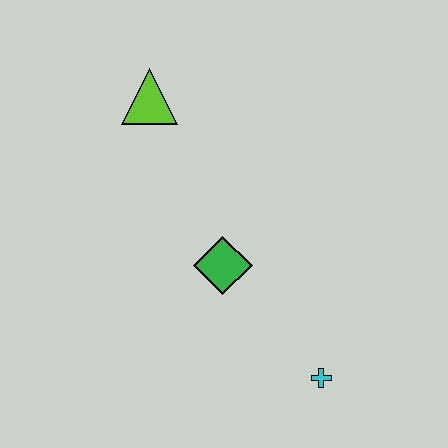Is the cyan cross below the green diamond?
Yes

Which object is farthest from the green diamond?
The lime triangle is farthest from the green diamond.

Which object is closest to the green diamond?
The cyan cross is closest to the green diamond.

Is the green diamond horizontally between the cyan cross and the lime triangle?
Yes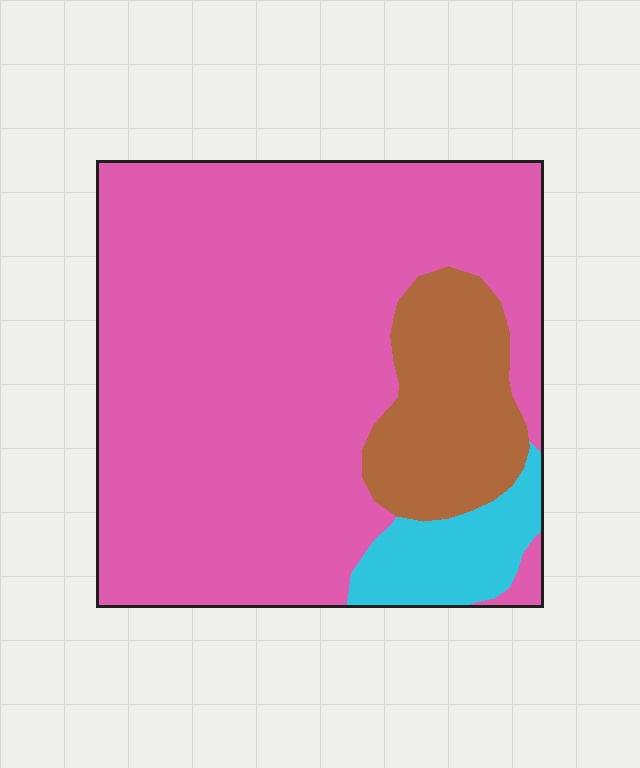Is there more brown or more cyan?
Brown.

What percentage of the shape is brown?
Brown covers about 15% of the shape.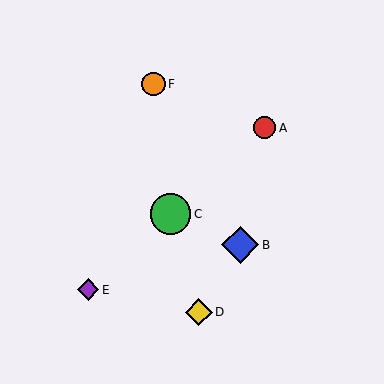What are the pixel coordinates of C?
Object C is at (171, 214).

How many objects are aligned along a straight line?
3 objects (A, C, E) are aligned along a straight line.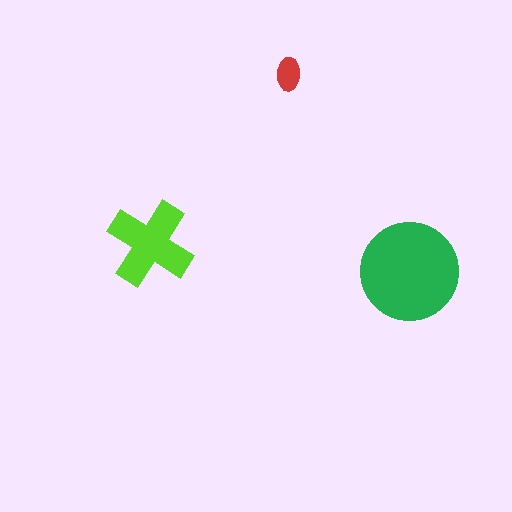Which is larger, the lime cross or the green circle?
The green circle.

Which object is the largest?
The green circle.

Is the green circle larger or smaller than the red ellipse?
Larger.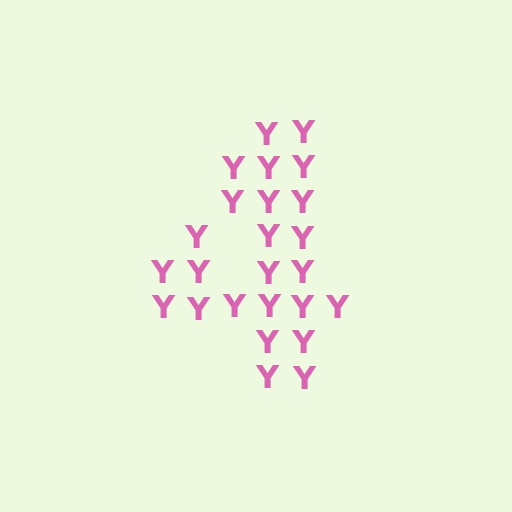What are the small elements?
The small elements are letter Y's.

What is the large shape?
The large shape is the digit 4.